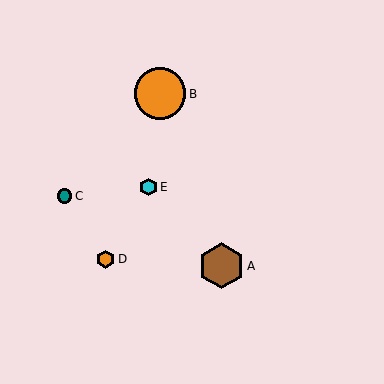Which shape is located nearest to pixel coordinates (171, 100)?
The orange circle (labeled B) at (160, 94) is nearest to that location.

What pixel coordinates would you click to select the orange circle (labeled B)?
Click at (160, 94) to select the orange circle B.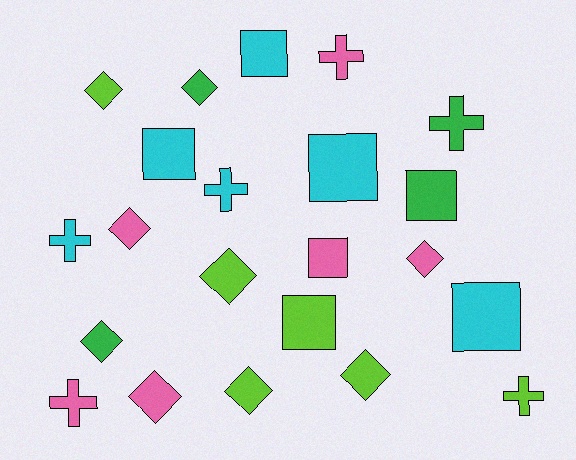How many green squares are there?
There is 1 green square.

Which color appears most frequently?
Lime, with 6 objects.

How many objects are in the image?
There are 22 objects.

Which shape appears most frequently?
Diamond, with 9 objects.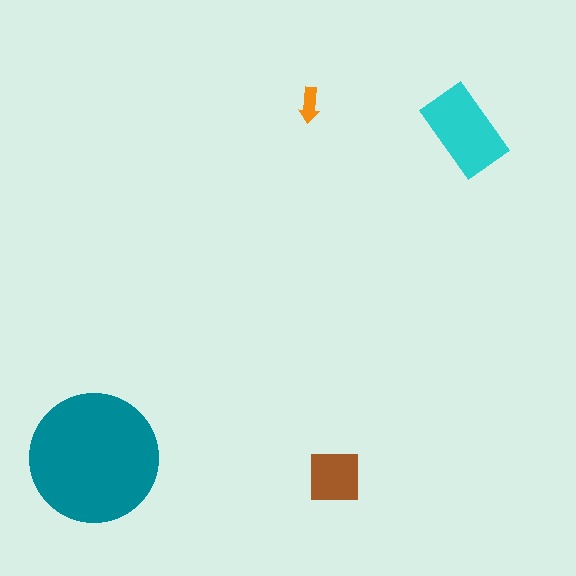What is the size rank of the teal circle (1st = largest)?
1st.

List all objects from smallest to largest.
The orange arrow, the brown square, the cyan rectangle, the teal circle.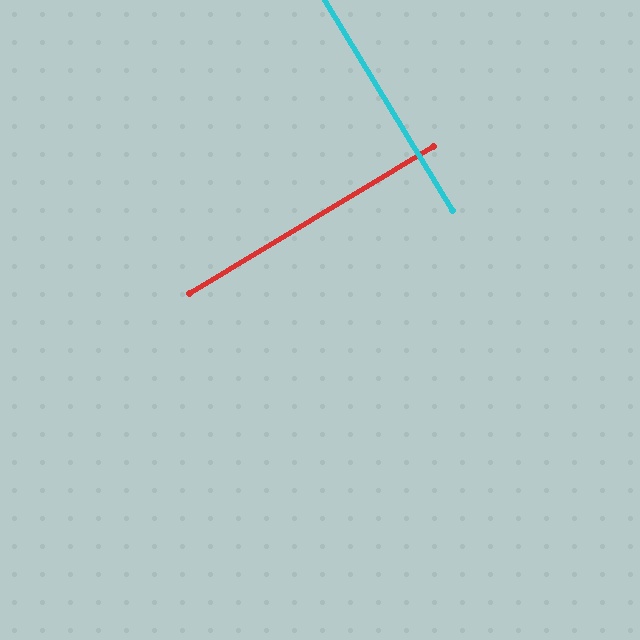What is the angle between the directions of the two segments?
Approximately 90 degrees.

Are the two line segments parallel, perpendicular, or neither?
Perpendicular — they meet at approximately 90°.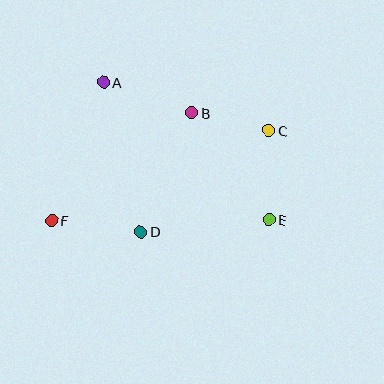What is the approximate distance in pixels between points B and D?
The distance between B and D is approximately 130 pixels.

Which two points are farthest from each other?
Points C and F are farthest from each other.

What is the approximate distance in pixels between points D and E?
The distance between D and E is approximately 129 pixels.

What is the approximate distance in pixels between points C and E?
The distance between C and E is approximately 89 pixels.